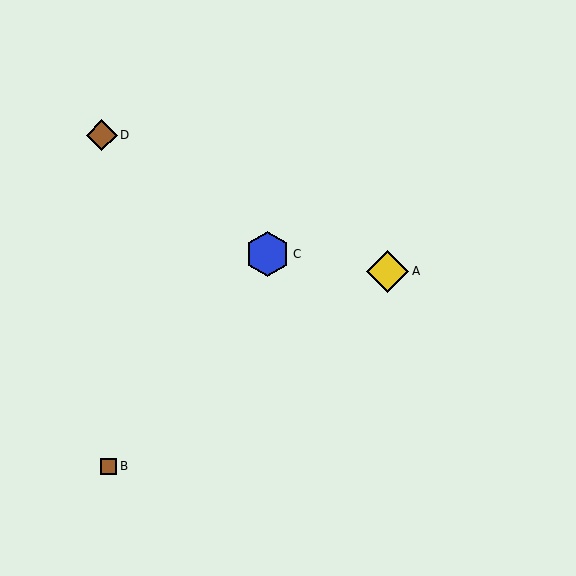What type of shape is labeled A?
Shape A is a yellow diamond.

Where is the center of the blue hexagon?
The center of the blue hexagon is at (267, 254).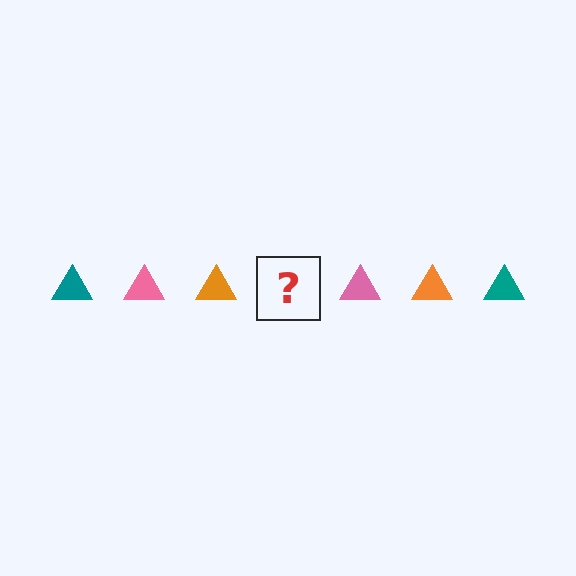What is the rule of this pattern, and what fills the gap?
The rule is that the pattern cycles through teal, pink, orange triangles. The gap should be filled with a teal triangle.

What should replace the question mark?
The question mark should be replaced with a teal triangle.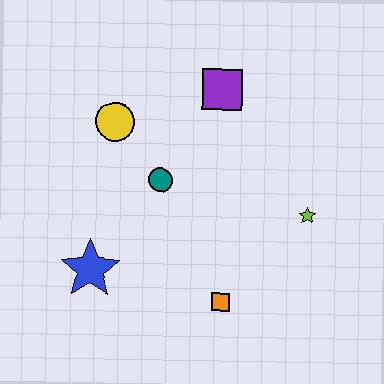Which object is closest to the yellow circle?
The teal circle is closest to the yellow circle.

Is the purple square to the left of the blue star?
No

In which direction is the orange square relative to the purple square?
The orange square is below the purple square.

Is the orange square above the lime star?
No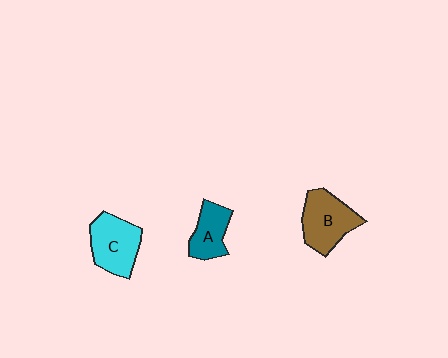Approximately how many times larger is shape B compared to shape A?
Approximately 1.4 times.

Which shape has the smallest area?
Shape A (teal).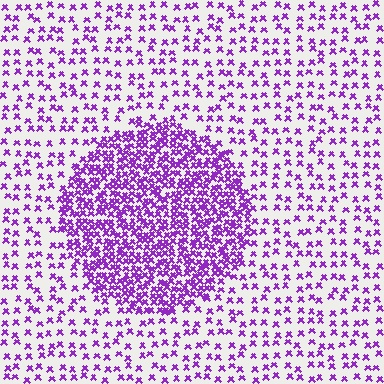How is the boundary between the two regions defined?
The boundary is defined by a change in element density (approximately 2.8x ratio). All elements are the same color, size, and shape.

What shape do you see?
I see a circle.